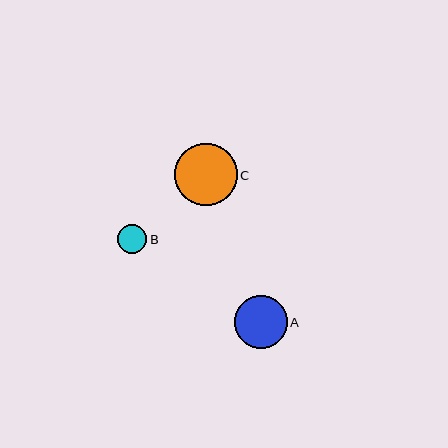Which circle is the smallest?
Circle B is the smallest with a size of approximately 29 pixels.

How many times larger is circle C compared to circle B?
Circle C is approximately 2.2 times the size of circle B.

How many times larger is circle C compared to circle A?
Circle C is approximately 1.2 times the size of circle A.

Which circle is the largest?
Circle C is the largest with a size of approximately 63 pixels.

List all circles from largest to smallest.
From largest to smallest: C, A, B.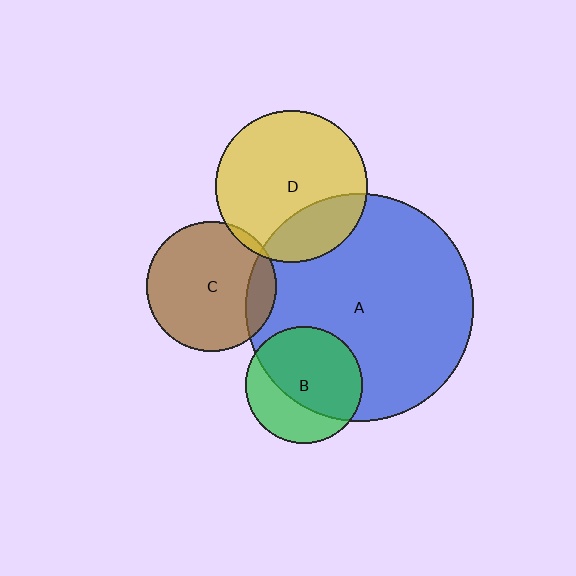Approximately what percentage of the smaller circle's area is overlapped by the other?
Approximately 65%.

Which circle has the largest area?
Circle A (blue).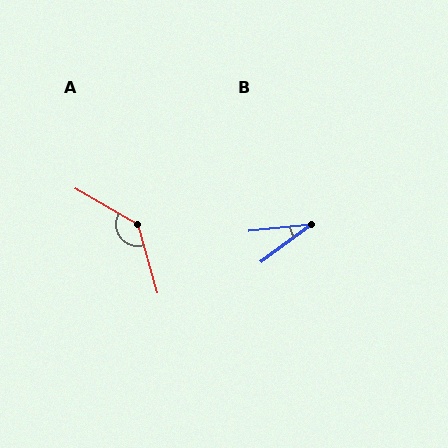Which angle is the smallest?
B, at approximately 30 degrees.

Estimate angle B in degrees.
Approximately 30 degrees.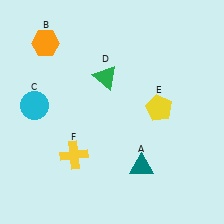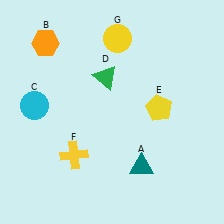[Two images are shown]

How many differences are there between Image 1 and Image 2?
There is 1 difference between the two images.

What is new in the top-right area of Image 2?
A yellow circle (G) was added in the top-right area of Image 2.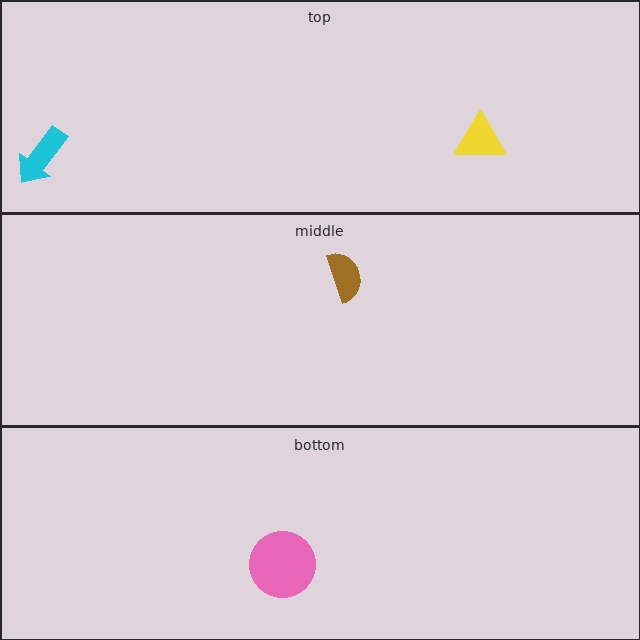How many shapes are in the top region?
2.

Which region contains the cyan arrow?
The top region.